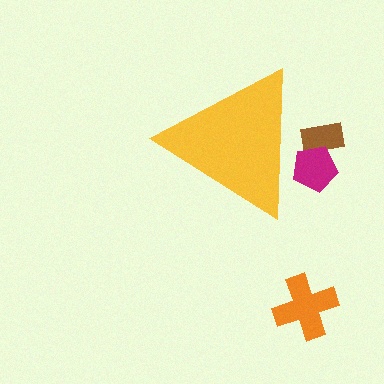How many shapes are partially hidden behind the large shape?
2 shapes are partially hidden.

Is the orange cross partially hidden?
No, the orange cross is fully visible.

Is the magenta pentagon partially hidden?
Yes, the magenta pentagon is partially hidden behind the yellow triangle.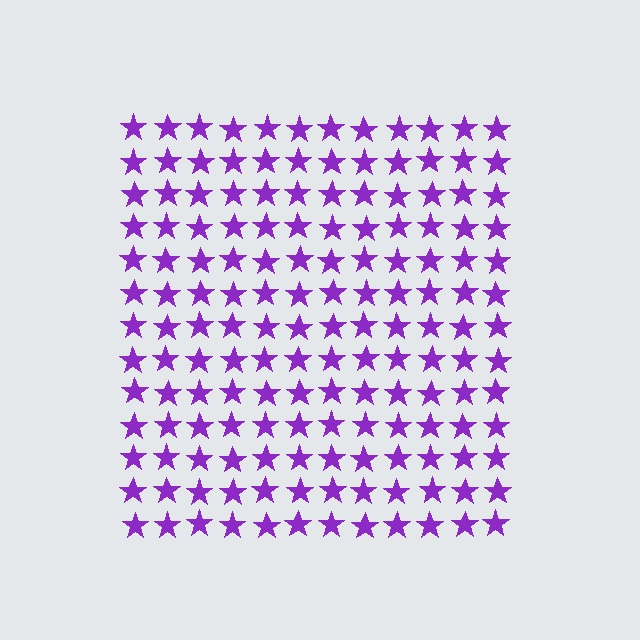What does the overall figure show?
The overall figure shows a square.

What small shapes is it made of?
It is made of small stars.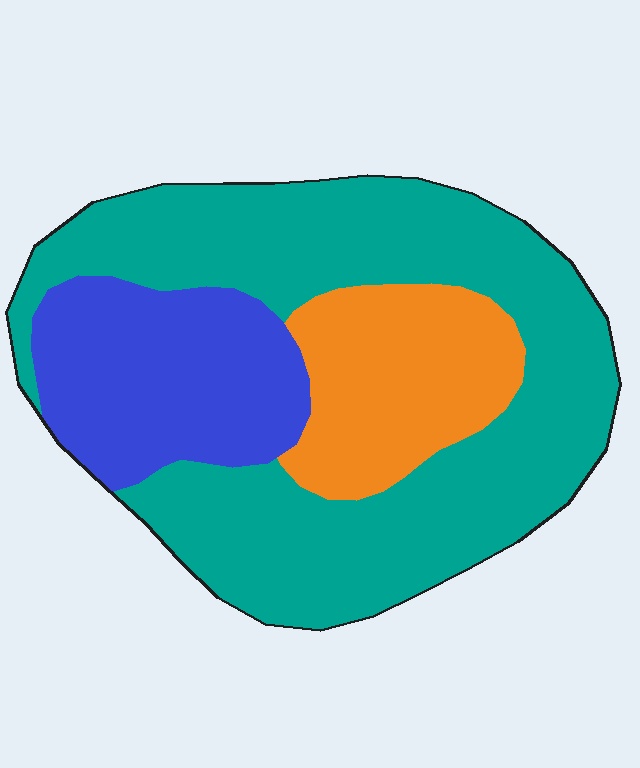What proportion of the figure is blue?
Blue takes up about one fifth (1/5) of the figure.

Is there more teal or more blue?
Teal.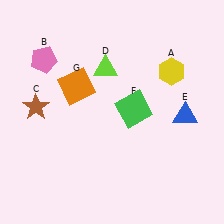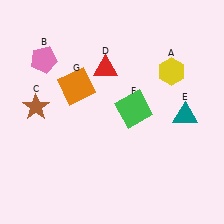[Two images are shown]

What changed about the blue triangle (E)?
In Image 1, E is blue. In Image 2, it changed to teal.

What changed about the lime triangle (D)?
In Image 1, D is lime. In Image 2, it changed to red.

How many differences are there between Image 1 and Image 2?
There are 2 differences between the two images.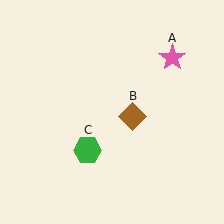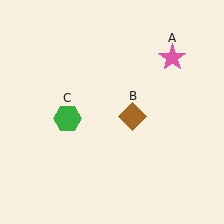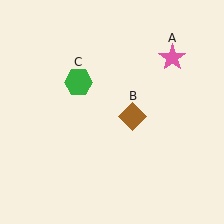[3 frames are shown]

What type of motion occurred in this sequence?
The green hexagon (object C) rotated clockwise around the center of the scene.